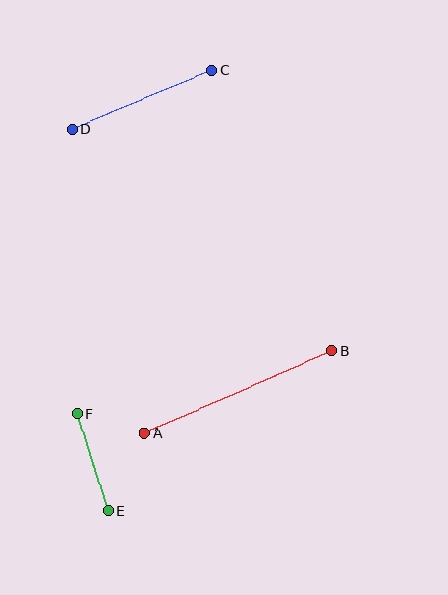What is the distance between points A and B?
The distance is approximately 205 pixels.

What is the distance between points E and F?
The distance is approximately 102 pixels.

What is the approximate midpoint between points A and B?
The midpoint is at approximately (238, 392) pixels.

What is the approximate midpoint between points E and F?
The midpoint is at approximately (93, 462) pixels.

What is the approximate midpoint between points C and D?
The midpoint is at approximately (142, 100) pixels.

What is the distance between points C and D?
The distance is approximately 151 pixels.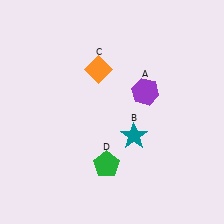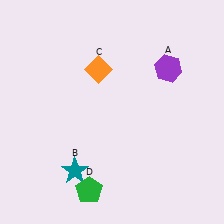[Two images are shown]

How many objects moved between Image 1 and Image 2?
3 objects moved between the two images.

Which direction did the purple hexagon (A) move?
The purple hexagon (A) moved up.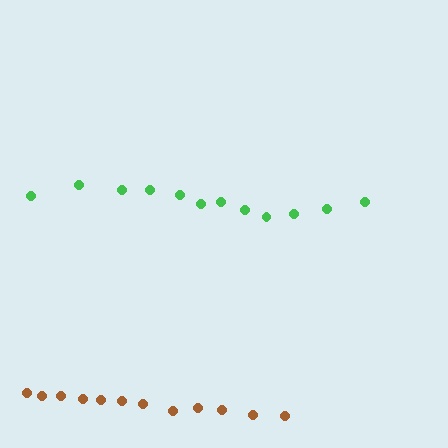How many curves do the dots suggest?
There are 2 distinct paths.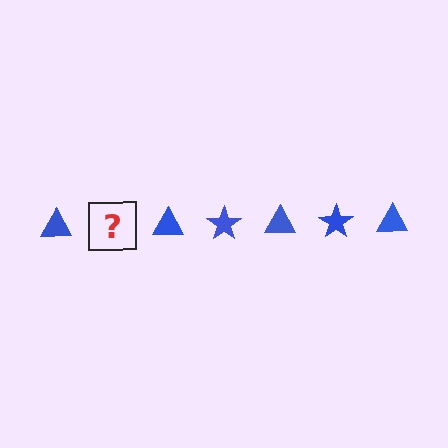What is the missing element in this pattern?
The missing element is a blue star.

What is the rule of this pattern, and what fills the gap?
The rule is that the pattern cycles through triangle, star shapes in blue. The gap should be filled with a blue star.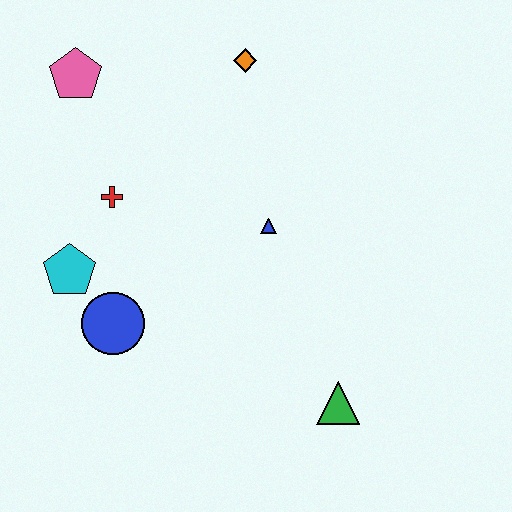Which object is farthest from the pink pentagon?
The green triangle is farthest from the pink pentagon.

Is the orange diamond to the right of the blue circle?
Yes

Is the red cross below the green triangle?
No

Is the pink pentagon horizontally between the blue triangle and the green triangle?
No